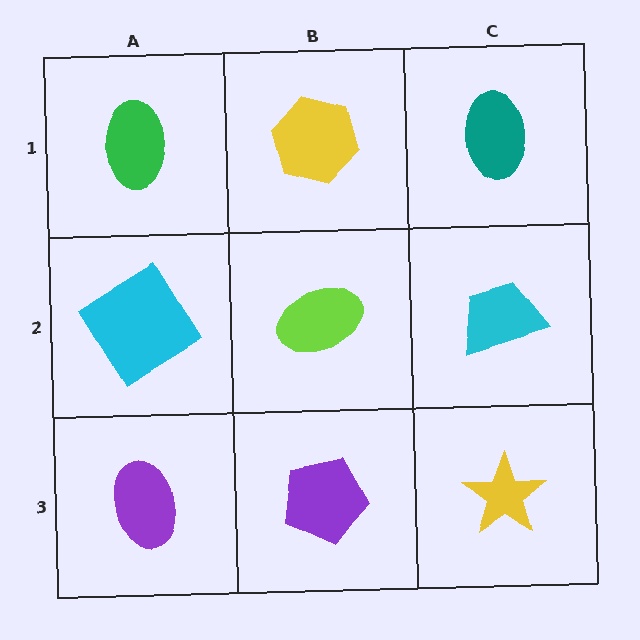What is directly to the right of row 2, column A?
A lime ellipse.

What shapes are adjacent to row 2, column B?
A yellow hexagon (row 1, column B), a purple pentagon (row 3, column B), a cyan diamond (row 2, column A), a cyan trapezoid (row 2, column C).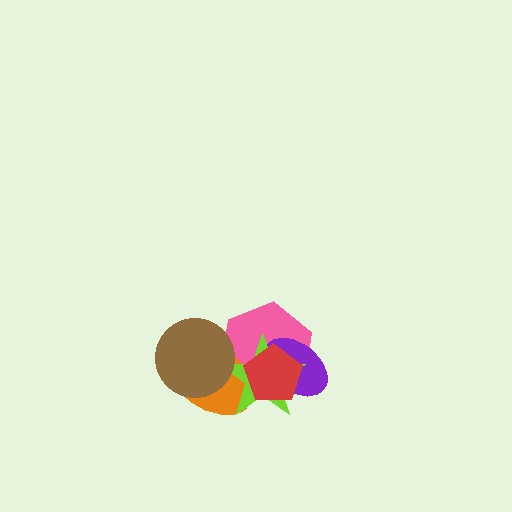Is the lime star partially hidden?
Yes, it is partially covered by another shape.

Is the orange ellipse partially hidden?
Yes, it is partially covered by another shape.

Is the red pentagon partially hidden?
No, no other shape covers it.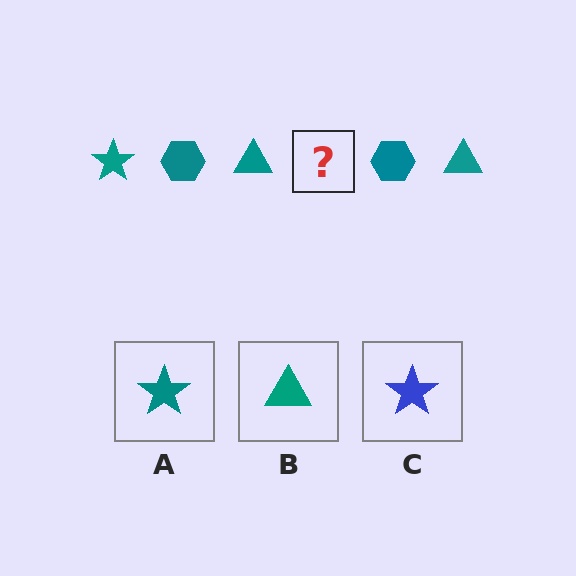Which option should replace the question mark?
Option A.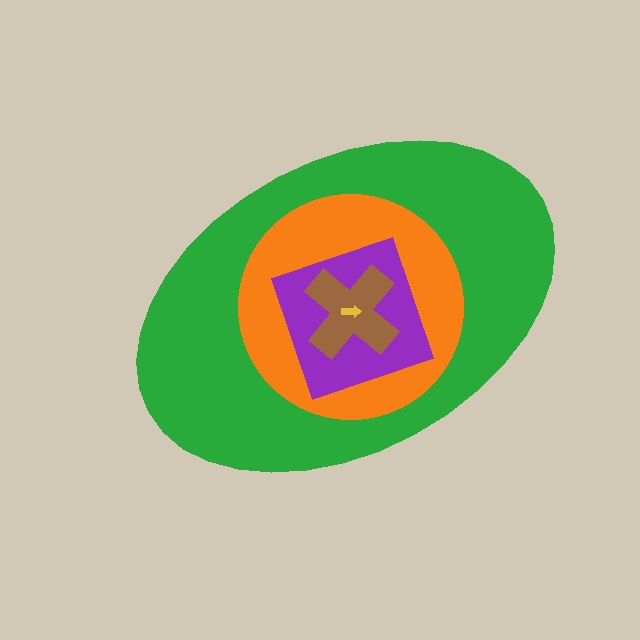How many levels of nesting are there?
5.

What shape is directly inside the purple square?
The brown cross.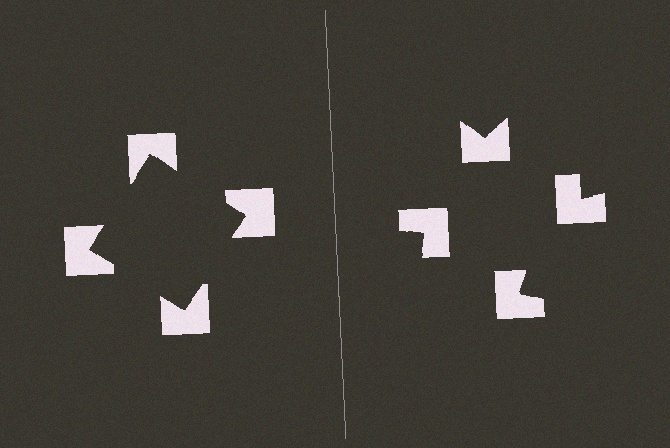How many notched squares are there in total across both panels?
8 — 4 on each side.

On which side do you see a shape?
An illusory square appears on the left side. On the right side the wedge cuts are rotated, so no coherent shape forms.